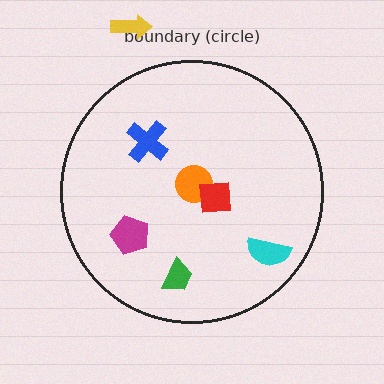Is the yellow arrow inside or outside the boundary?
Outside.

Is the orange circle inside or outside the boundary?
Inside.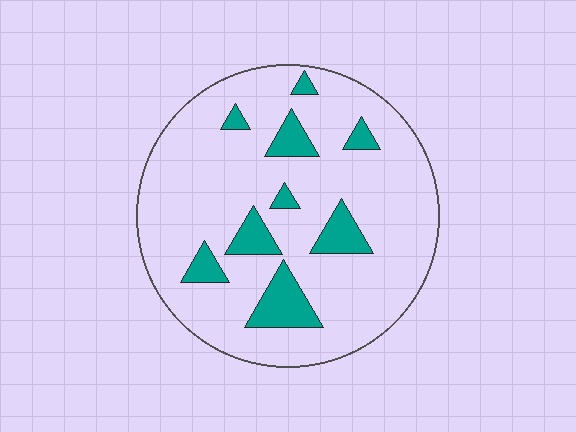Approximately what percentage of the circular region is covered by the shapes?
Approximately 15%.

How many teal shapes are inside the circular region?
9.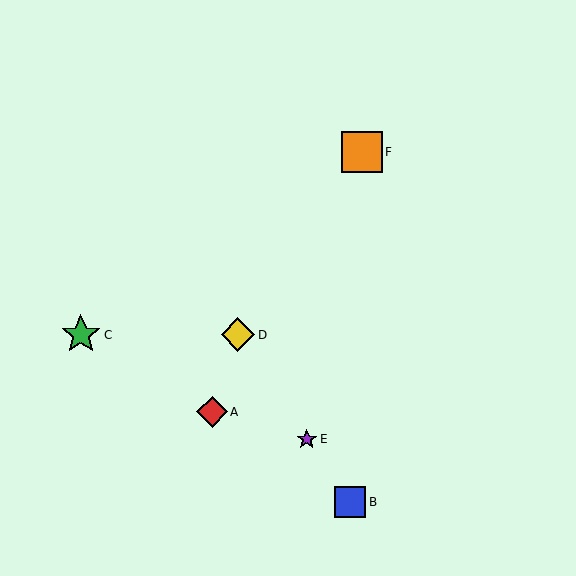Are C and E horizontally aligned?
No, C is at y≈335 and E is at y≈439.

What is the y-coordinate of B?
Object B is at y≈502.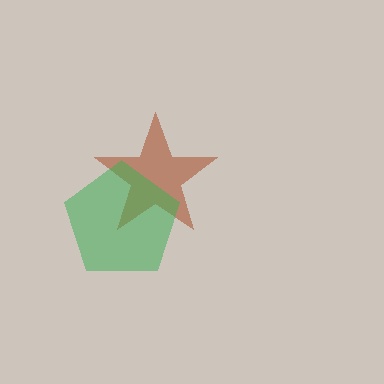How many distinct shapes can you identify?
There are 2 distinct shapes: a brown star, a green pentagon.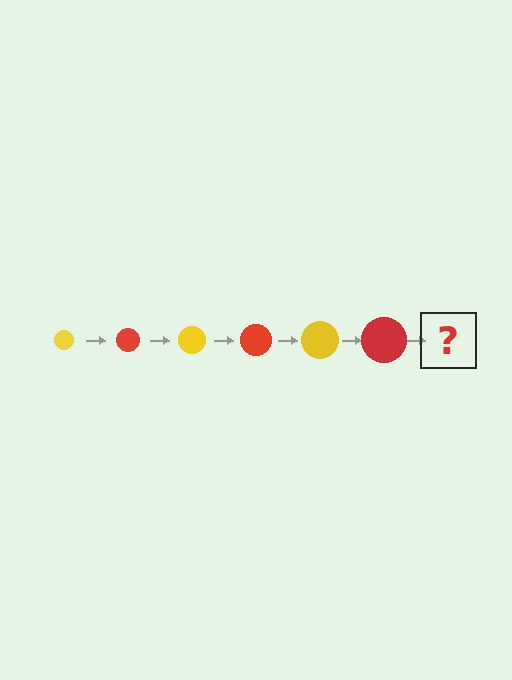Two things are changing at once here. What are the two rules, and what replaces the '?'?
The two rules are that the circle grows larger each step and the color cycles through yellow and red. The '?' should be a yellow circle, larger than the previous one.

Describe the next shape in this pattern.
It should be a yellow circle, larger than the previous one.